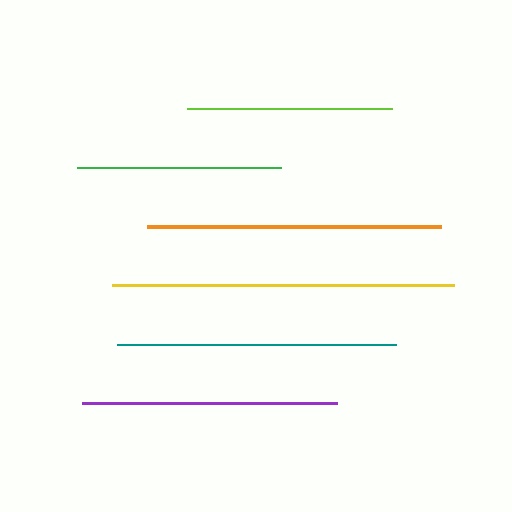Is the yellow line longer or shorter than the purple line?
The yellow line is longer than the purple line.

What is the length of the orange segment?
The orange segment is approximately 294 pixels long.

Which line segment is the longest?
The yellow line is the longest at approximately 342 pixels.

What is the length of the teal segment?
The teal segment is approximately 279 pixels long.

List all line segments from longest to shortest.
From longest to shortest: yellow, orange, teal, purple, lime, green.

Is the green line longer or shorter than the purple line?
The purple line is longer than the green line.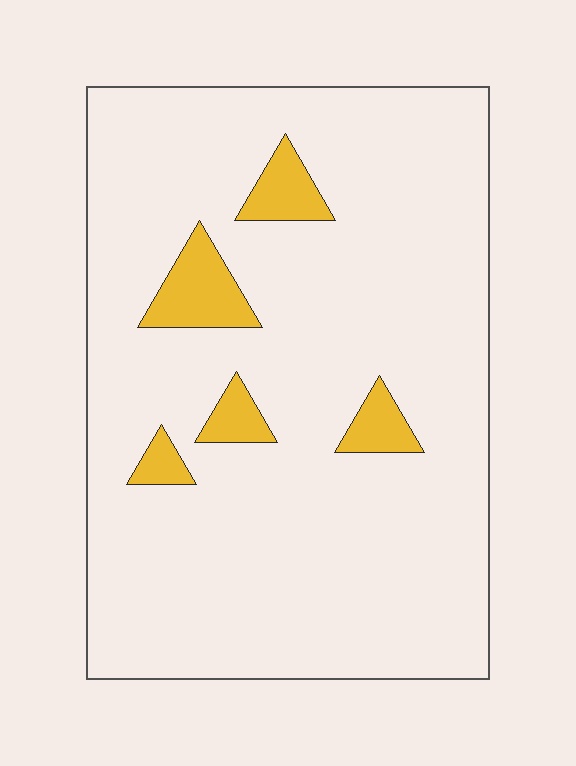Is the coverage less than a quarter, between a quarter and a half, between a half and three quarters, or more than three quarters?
Less than a quarter.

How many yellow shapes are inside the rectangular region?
5.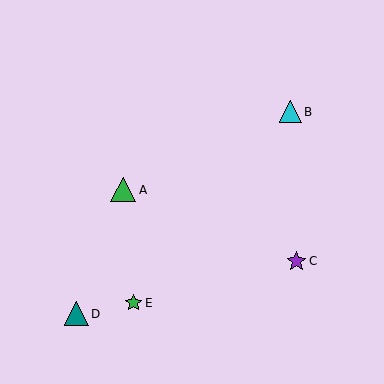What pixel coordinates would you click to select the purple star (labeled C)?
Click at (296, 261) to select the purple star C.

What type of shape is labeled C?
Shape C is a purple star.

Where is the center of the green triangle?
The center of the green triangle is at (123, 190).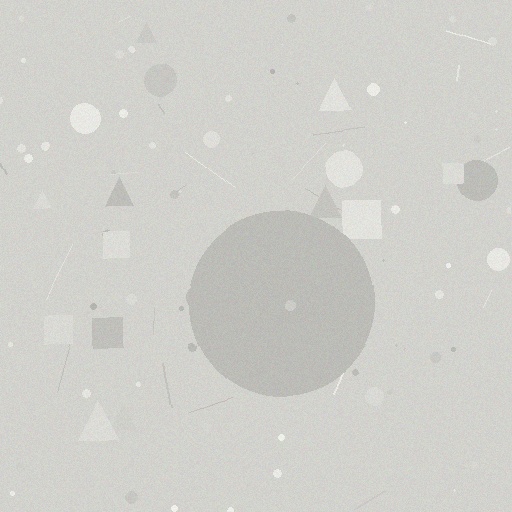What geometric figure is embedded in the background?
A circle is embedded in the background.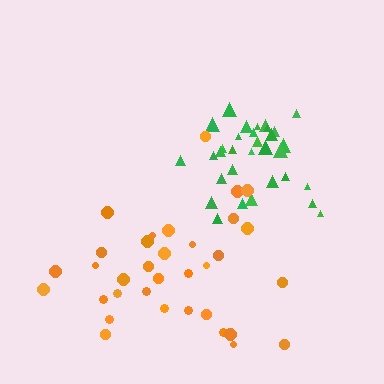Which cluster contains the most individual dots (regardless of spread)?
Orange (34).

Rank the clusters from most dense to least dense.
green, orange.